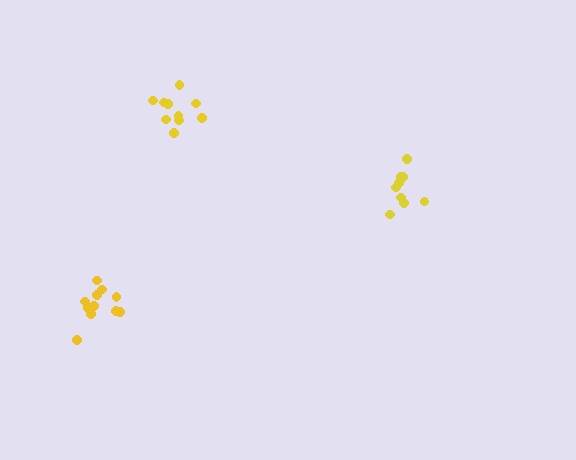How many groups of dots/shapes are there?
There are 3 groups.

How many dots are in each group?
Group 1: 10 dots, Group 2: 9 dots, Group 3: 11 dots (30 total).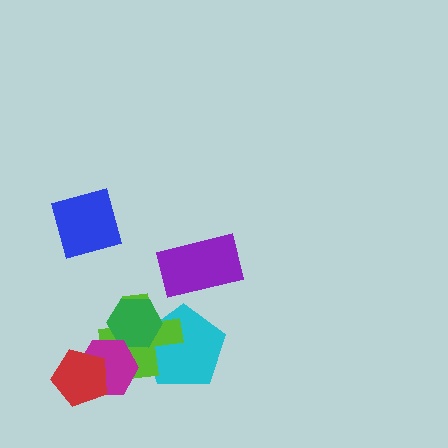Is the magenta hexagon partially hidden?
Yes, it is partially covered by another shape.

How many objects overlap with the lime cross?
3 objects overlap with the lime cross.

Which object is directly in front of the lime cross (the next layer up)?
The green hexagon is directly in front of the lime cross.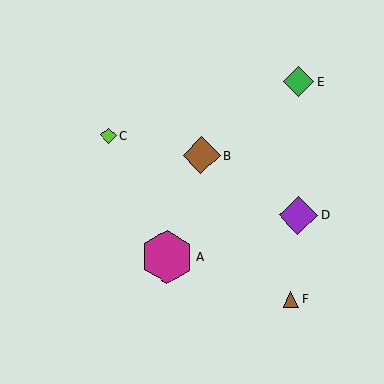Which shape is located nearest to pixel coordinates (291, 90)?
The green diamond (labeled E) at (298, 81) is nearest to that location.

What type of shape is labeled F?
Shape F is a brown triangle.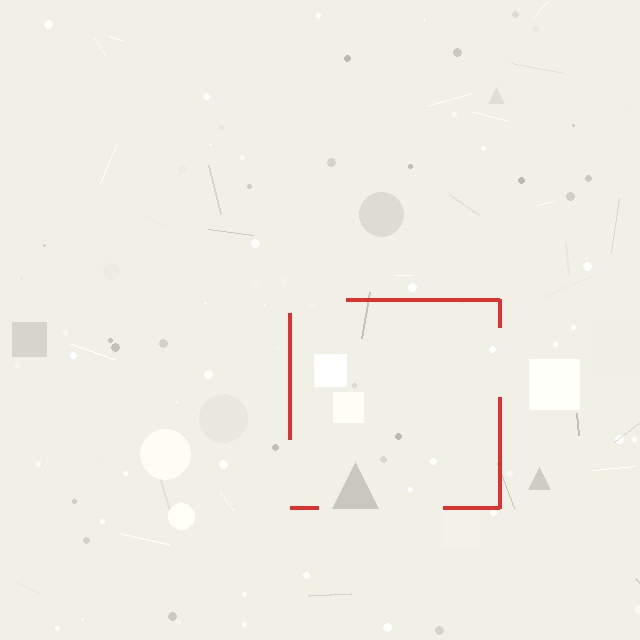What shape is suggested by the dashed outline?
The dashed outline suggests a square.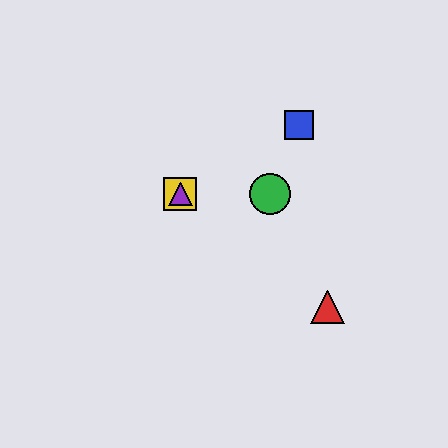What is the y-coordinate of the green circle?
The green circle is at y≈194.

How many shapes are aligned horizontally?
3 shapes (the green circle, the yellow square, the purple triangle) are aligned horizontally.